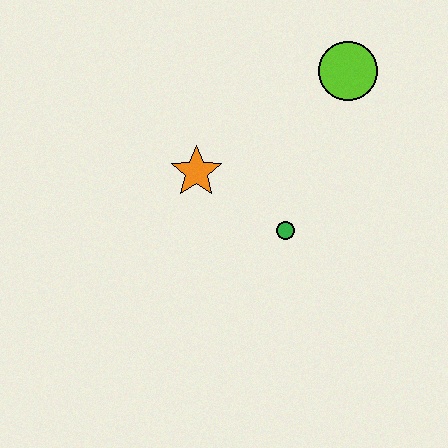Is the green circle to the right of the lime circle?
No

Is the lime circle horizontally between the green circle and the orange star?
No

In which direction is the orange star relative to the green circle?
The orange star is to the left of the green circle.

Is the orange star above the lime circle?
No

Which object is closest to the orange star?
The green circle is closest to the orange star.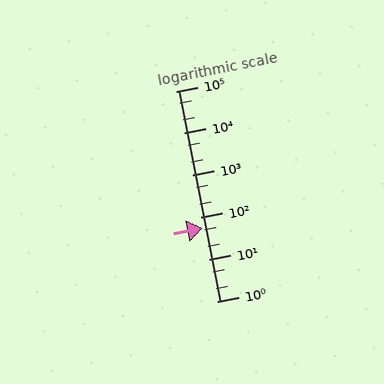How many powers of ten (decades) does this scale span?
The scale spans 5 decades, from 1 to 100000.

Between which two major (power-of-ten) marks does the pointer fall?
The pointer is between 10 and 100.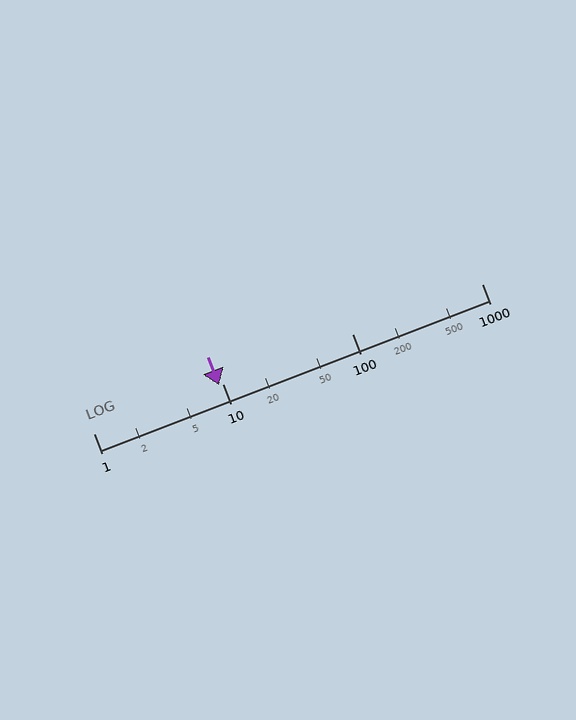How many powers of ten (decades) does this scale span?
The scale spans 3 decades, from 1 to 1000.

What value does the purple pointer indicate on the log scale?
The pointer indicates approximately 9.4.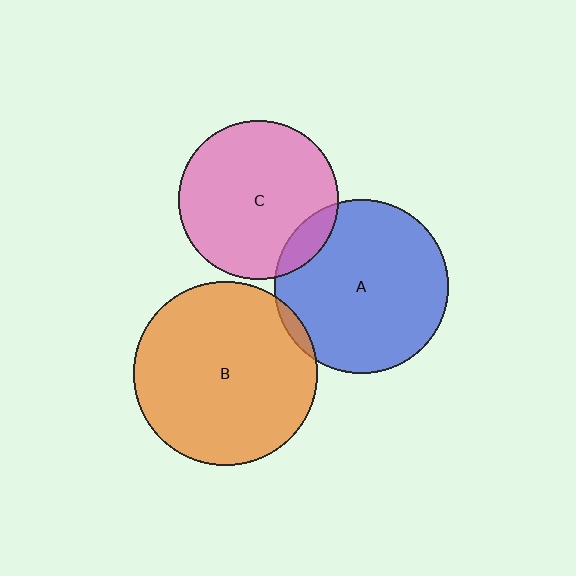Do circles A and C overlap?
Yes.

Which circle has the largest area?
Circle B (orange).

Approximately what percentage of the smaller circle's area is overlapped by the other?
Approximately 10%.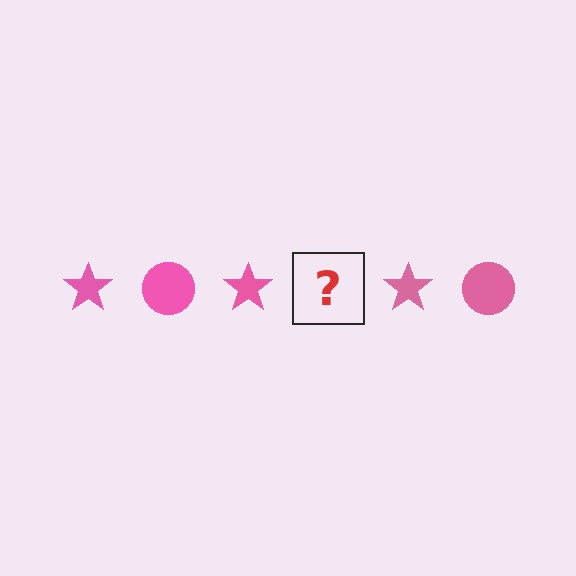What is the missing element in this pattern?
The missing element is a pink circle.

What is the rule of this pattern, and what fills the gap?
The rule is that the pattern cycles through star, circle shapes in pink. The gap should be filled with a pink circle.